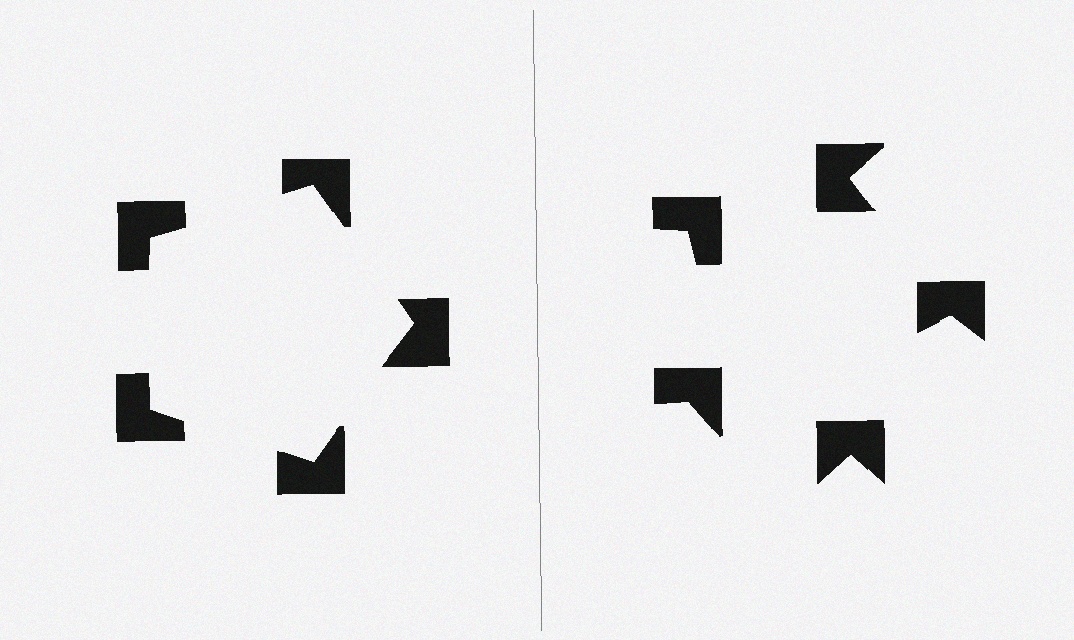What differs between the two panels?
The notched squares are positioned identically on both sides; only the wedge orientations differ. On the left they align to a pentagon; on the right they are misaligned.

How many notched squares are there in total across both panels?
10 — 5 on each side.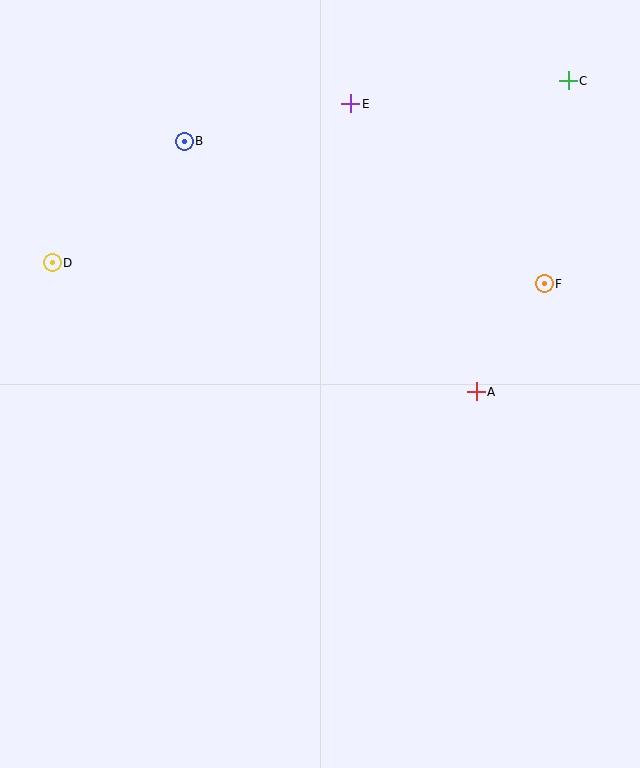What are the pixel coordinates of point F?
Point F is at (544, 284).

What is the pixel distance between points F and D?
The distance between F and D is 492 pixels.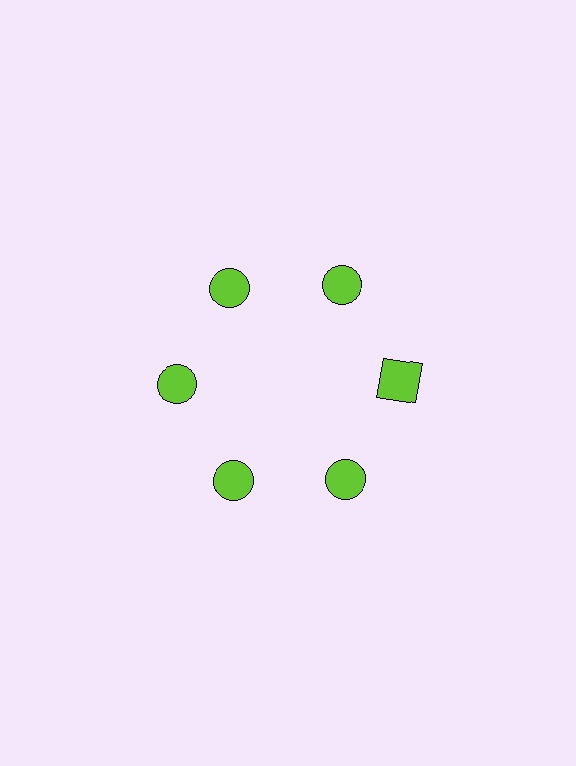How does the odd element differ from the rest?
It has a different shape: square instead of circle.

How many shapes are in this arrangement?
There are 6 shapes arranged in a ring pattern.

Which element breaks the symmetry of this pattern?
The lime square at roughly the 3 o'clock position breaks the symmetry. All other shapes are lime circles.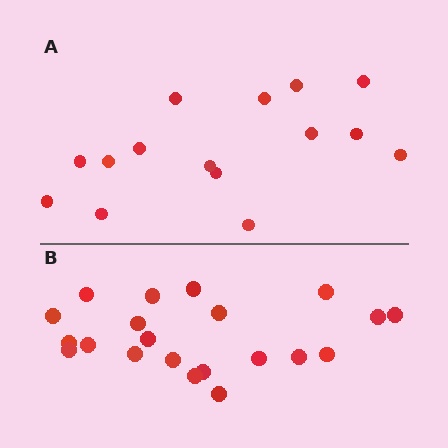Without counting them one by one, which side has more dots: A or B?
Region B (the bottom region) has more dots.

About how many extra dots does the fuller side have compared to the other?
Region B has about 6 more dots than region A.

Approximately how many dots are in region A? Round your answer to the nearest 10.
About 20 dots. (The exact count is 15, which rounds to 20.)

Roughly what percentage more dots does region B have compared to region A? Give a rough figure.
About 40% more.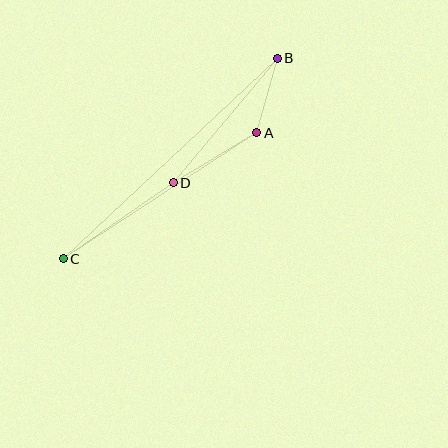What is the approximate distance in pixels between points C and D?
The distance between C and D is approximately 134 pixels.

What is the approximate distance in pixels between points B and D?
The distance between B and D is approximately 162 pixels.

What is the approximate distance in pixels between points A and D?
The distance between A and D is approximately 97 pixels.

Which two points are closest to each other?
Points A and B are closest to each other.